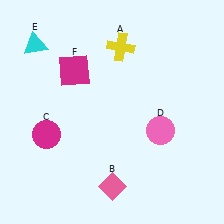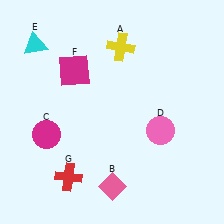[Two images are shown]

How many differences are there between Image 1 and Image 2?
There is 1 difference between the two images.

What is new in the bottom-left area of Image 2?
A red cross (G) was added in the bottom-left area of Image 2.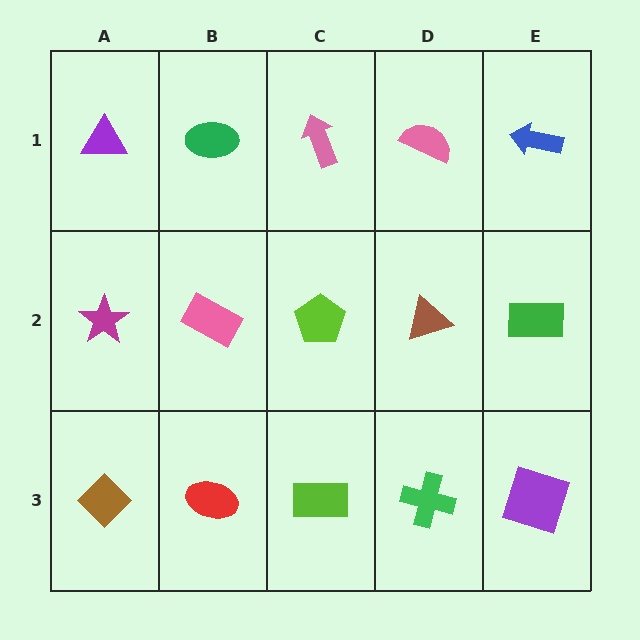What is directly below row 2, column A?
A brown diamond.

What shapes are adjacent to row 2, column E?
A blue arrow (row 1, column E), a purple square (row 3, column E), a brown triangle (row 2, column D).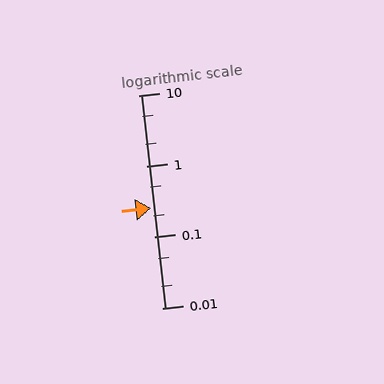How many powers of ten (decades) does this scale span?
The scale spans 3 decades, from 0.01 to 10.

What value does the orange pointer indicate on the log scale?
The pointer indicates approximately 0.26.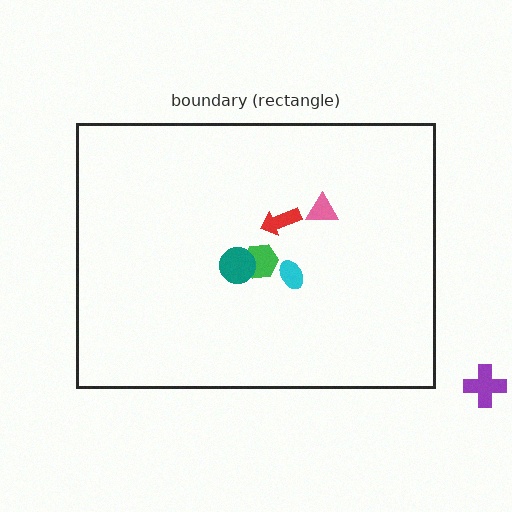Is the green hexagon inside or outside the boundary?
Inside.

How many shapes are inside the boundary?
5 inside, 1 outside.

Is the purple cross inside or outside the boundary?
Outside.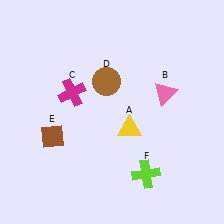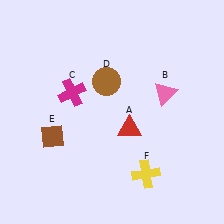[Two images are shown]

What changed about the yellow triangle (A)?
In Image 1, A is yellow. In Image 2, it changed to red.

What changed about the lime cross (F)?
In Image 1, F is lime. In Image 2, it changed to yellow.